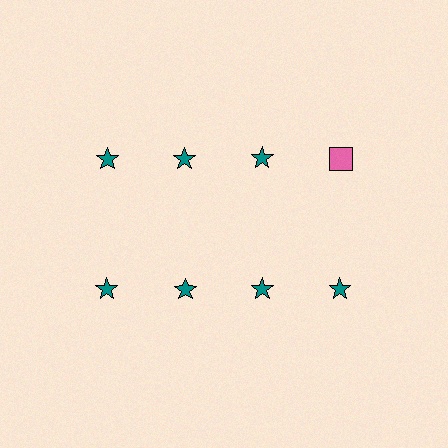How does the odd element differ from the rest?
It differs in both color (pink instead of teal) and shape (square instead of star).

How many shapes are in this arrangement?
There are 8 shapes arranged in a grid pattern.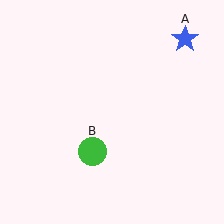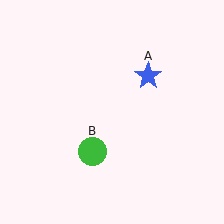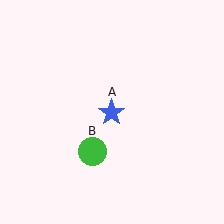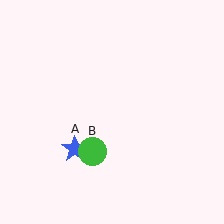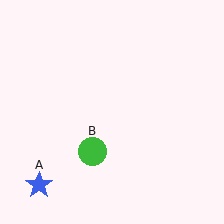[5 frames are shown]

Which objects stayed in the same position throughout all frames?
Green circle (object B) remained stationary.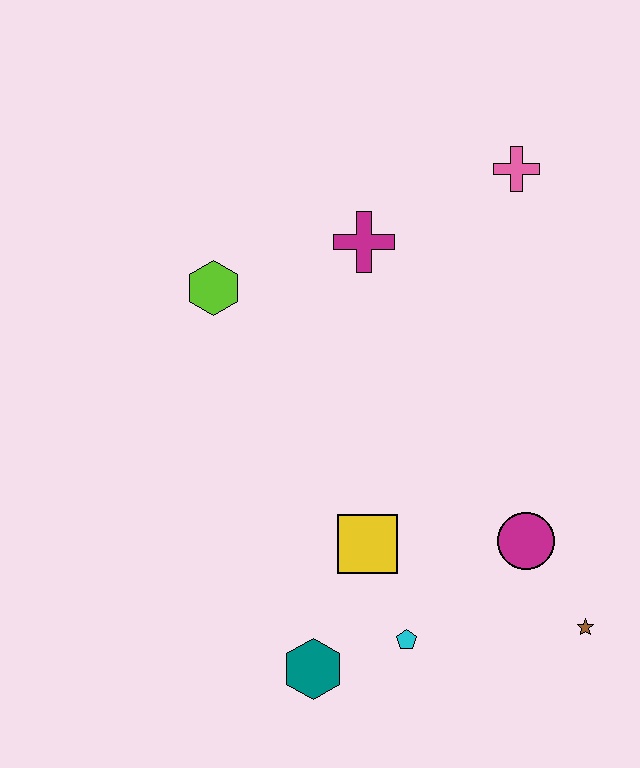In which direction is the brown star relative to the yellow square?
The brown star is to the right of the yellow square.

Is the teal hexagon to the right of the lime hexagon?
Yes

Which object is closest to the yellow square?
The cyan pentagon is closest to the yellow square.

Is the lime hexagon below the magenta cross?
Yes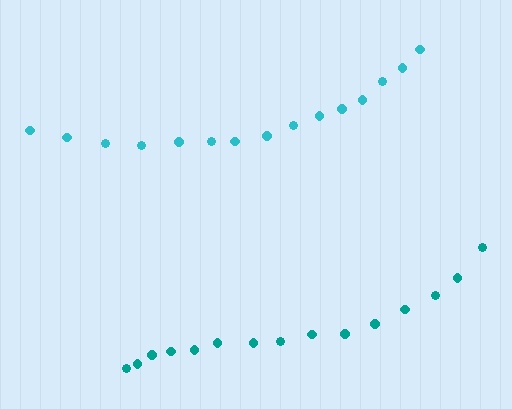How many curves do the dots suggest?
There are 2 distinct paths.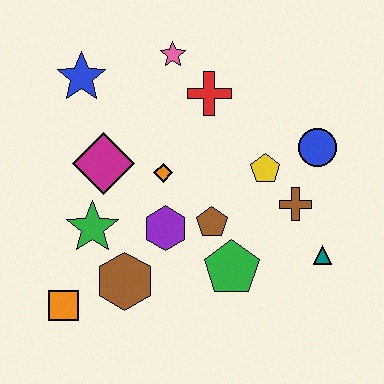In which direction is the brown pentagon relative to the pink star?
The brown pentagon is below the pink star.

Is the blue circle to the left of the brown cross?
No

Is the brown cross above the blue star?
No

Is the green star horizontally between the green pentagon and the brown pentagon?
No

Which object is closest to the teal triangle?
The brown cross is closest to the teal triangle.